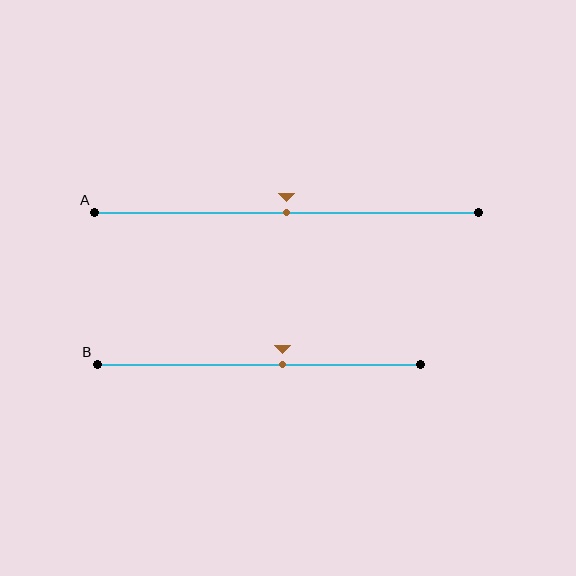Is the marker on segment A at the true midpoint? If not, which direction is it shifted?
Yes, the marker on segment A is at the true midpoint.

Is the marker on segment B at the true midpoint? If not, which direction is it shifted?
No, the marker on segment B is shifted to the right by about 7% of the segment length.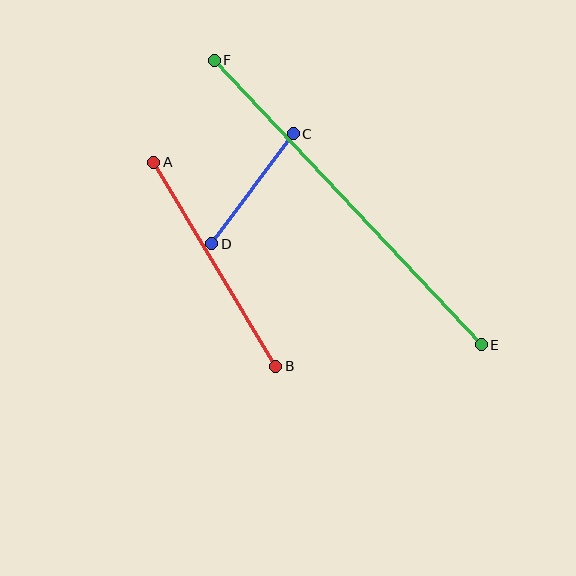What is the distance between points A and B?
The distance is approximately 237 pixels.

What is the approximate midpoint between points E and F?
The midpoint is at approximately (348, 202) pixels.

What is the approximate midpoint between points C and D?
The midpoint is at approximately (253, 189) pixels.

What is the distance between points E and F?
The distance is approximately 390 pixels.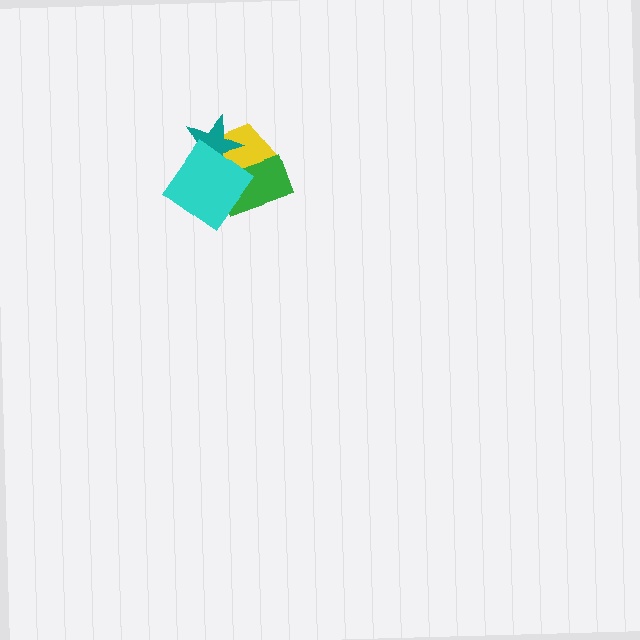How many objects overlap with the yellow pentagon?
3 objects overlap with the yellow pentagon.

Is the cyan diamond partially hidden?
No, no other shape covers it.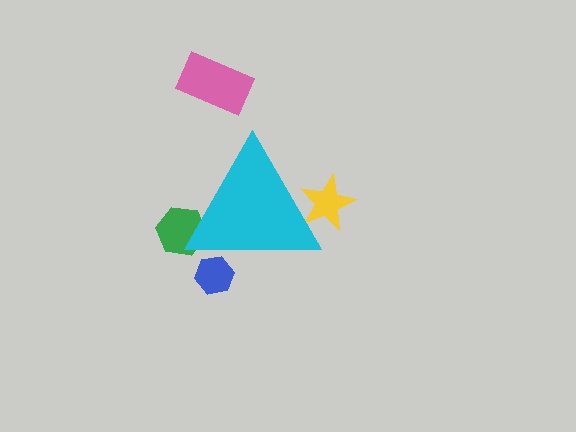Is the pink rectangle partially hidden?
No, the pink rectangle is fully visible.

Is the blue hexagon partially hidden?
Yes, the blue hexagon is partially hidden behind the cyan triangle.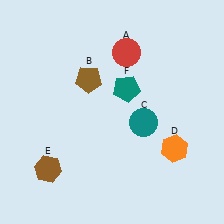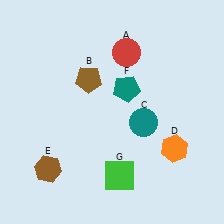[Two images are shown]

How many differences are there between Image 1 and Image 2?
There is 1 difference between the two images.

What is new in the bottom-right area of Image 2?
A green square (G) was added in the bottom-right area of Image 2.